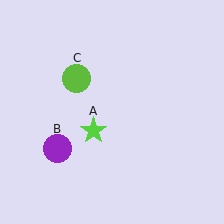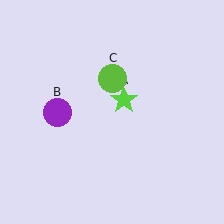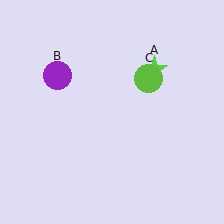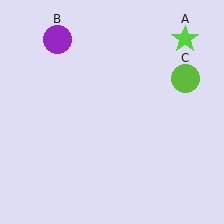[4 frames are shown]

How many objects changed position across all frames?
3 objects changed position: lime star (object A), purple circle (object B), lime circle (object C).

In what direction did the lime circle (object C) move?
The lime circle (object C) moved right.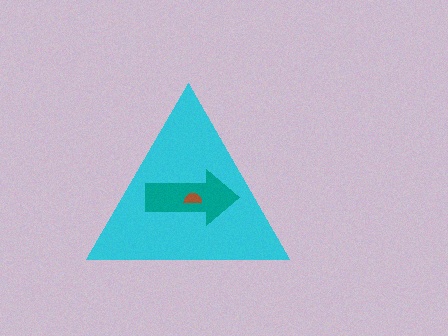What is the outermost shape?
The cyan triangle.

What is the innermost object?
The brown semicircle.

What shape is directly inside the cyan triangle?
The teal arrow.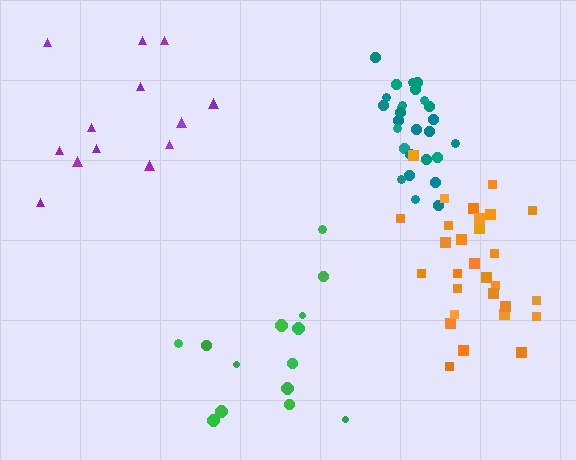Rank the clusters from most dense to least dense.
teal, orange, green, purple.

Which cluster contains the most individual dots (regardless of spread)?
Orange (29).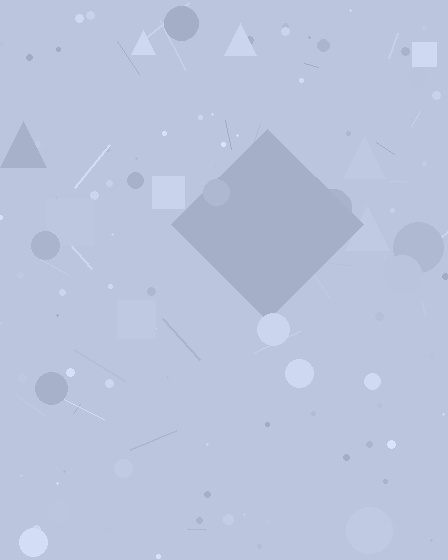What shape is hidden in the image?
A diamond is hidden in the image.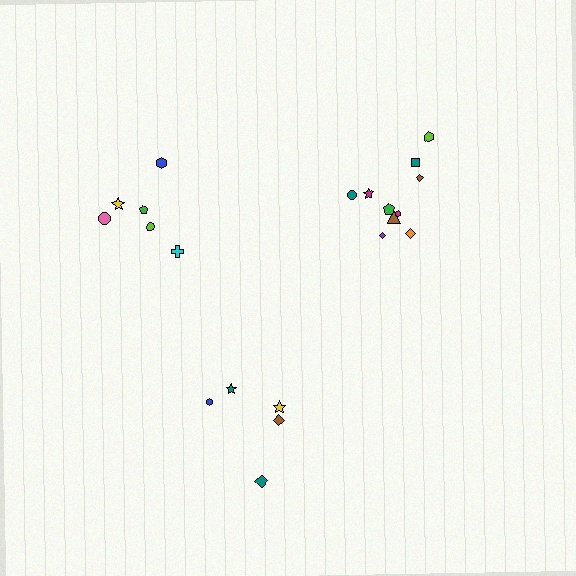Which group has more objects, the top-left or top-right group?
The top-right group.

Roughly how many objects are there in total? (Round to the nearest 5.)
Roughly 20 objects in total.